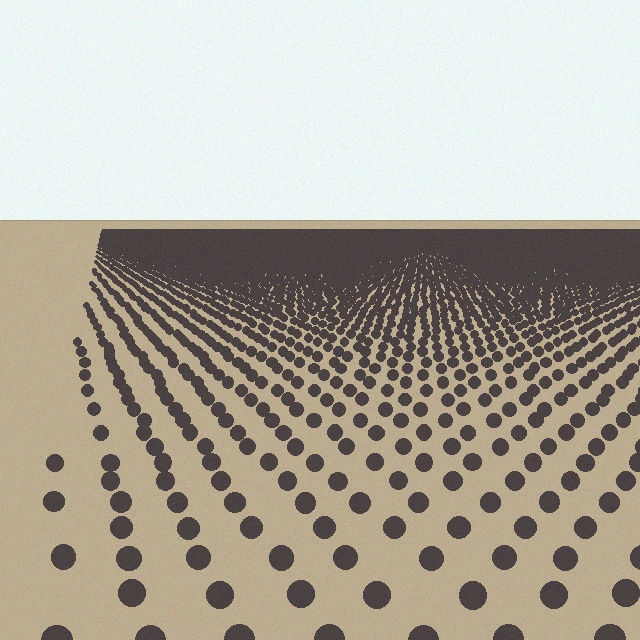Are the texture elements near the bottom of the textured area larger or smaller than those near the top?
Larger. Near the bottom, elements are closer to the viewer and appear at a bigger on-screen size.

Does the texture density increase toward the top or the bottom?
Density increases toward the top.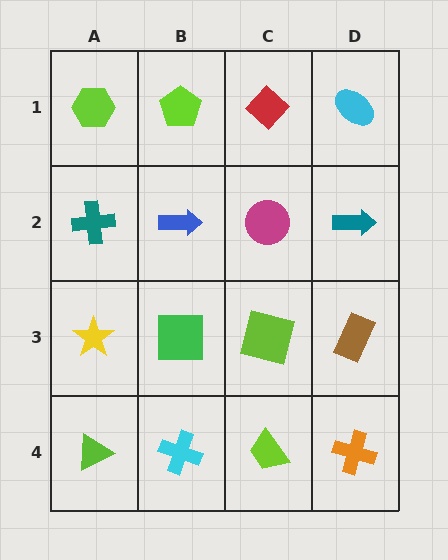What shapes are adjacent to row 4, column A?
A yellow star (row 3, column A), a cyan cross (row 4, column B).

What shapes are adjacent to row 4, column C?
A lime square (row 3, column C), a cyan cross (row 4, column B), an orange cross (row 4, column D).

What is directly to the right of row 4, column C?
An orange cross.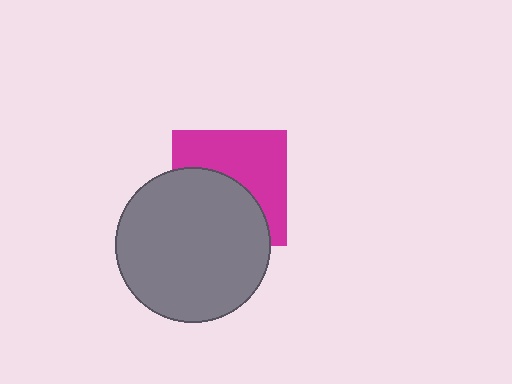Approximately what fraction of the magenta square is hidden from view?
Roughly 48% of the magenta square is hidden behind the gray circle.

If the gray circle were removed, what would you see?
You would see the complete magenta square.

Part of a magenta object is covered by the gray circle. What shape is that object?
It is a square.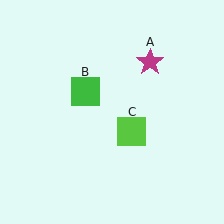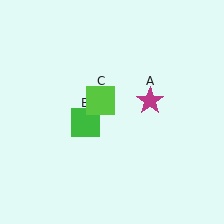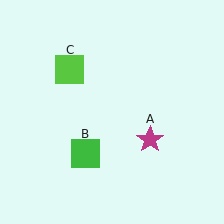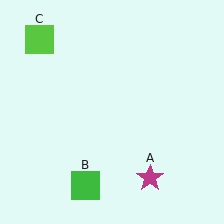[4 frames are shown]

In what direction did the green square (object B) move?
The green square (object B) moved down.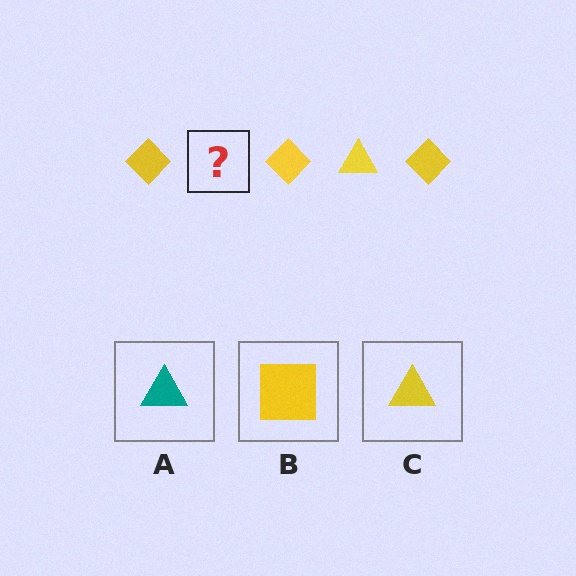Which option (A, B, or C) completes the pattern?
C.